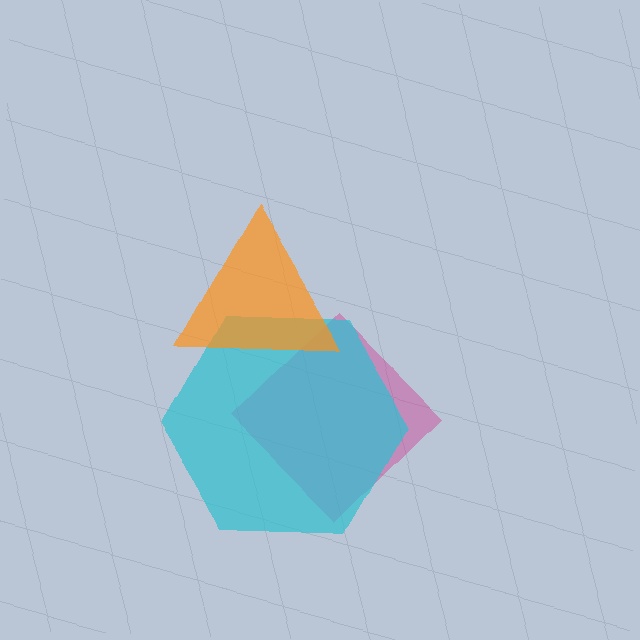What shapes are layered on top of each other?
The layered shapes are: a magenta diamond, a cyan hexagon, an orange triangle.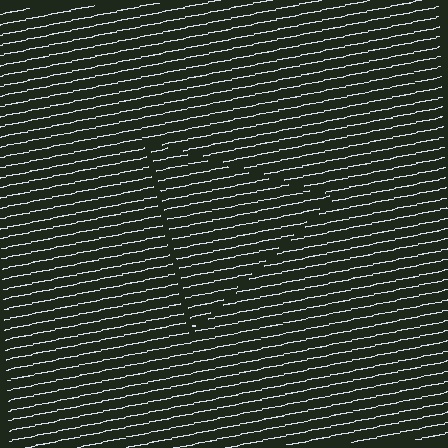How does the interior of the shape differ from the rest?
The interior of the shape contains the same grating, shifted by half a period — the contour is defined by the phase discontinuity where line-ends from the inner and outer gratings abut.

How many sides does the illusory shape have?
3 sides — the line-ends trace a triangle.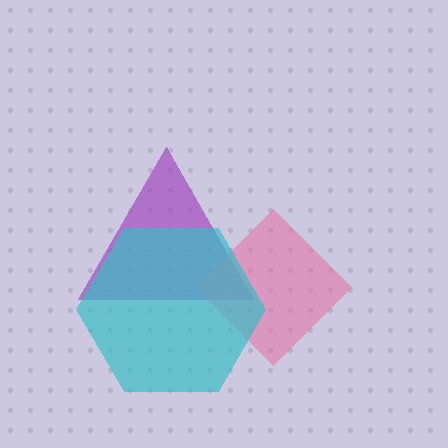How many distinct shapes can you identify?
There are 3 distinct shapes: a purple triangle, a pink diamond, a cyan hexagon.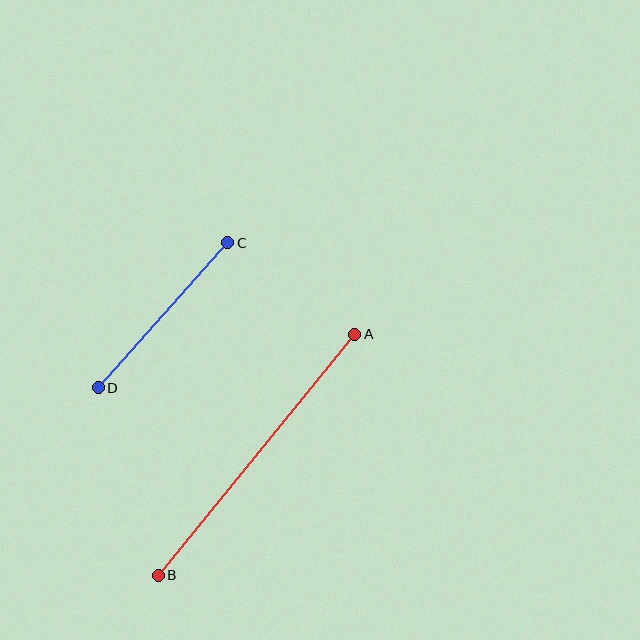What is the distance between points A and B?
The distance is approximately 311 pixels.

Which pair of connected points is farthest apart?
Points A and B are farthest apart.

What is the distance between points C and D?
The distance is approximately 194 pixels.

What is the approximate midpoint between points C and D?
The midpoint is at approximately (163, 315) pixels.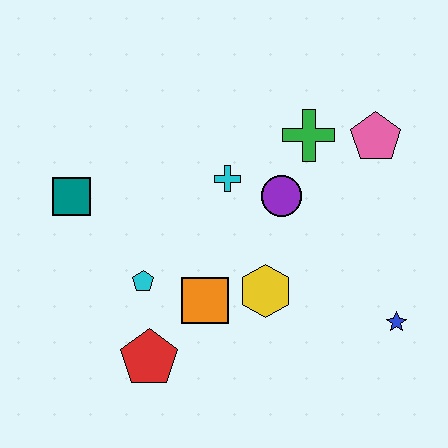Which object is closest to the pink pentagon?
The green cross is closest to the pink pentagon.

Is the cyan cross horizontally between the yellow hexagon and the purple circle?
No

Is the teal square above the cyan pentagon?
Yes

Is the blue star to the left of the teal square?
No